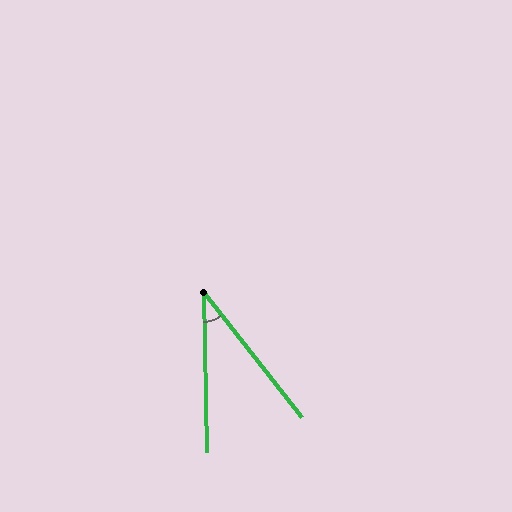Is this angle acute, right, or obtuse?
It is acute.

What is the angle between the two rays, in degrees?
Approximately 37 degrees.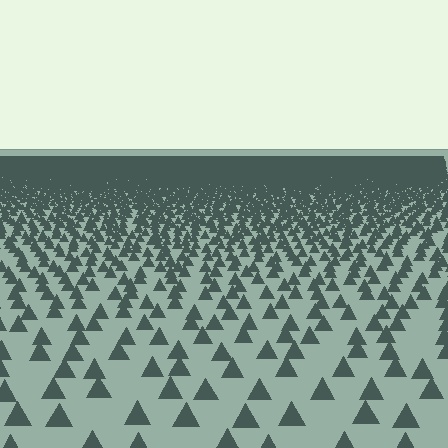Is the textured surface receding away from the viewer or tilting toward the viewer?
The surface is receding away from the viewer. Texture elements get smaller and denser toward the top.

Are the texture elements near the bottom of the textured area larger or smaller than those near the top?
Larger. Near the bottom, elements are closer to the viewer and appear at a bigger on-screen size.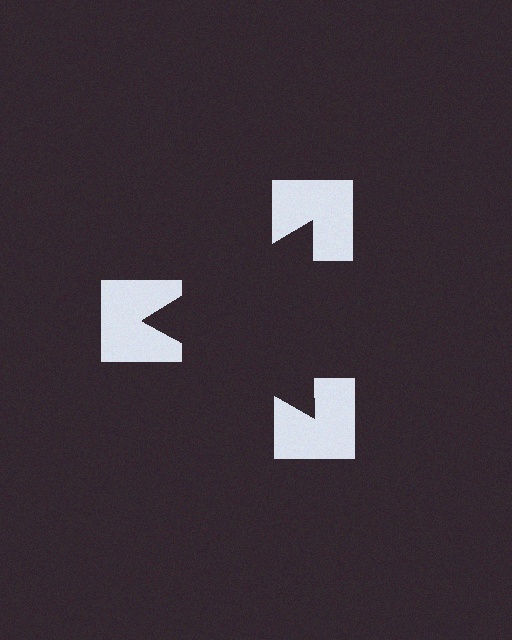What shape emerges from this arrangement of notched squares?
An illusory triangle — its edges are inferred from the aligned wedge cuts in the notched squares, not physically drawn.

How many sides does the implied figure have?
3 sides.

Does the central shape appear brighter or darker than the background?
It typically appears slightly darker than the background, even though no actual brightness change is drawn.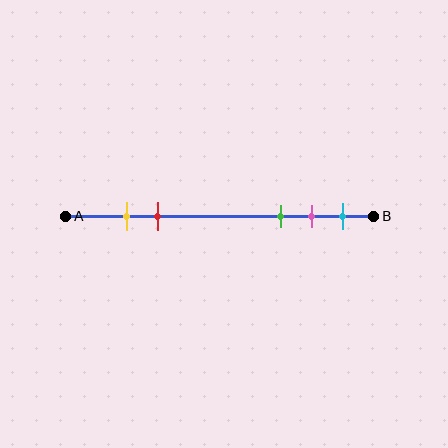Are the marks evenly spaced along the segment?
No, the marks are not evenly spaced.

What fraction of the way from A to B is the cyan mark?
The cyan mark is approximately 90% (0.9) of the way from A to B.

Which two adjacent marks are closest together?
The yellow and red marks are the closest adjacent pair.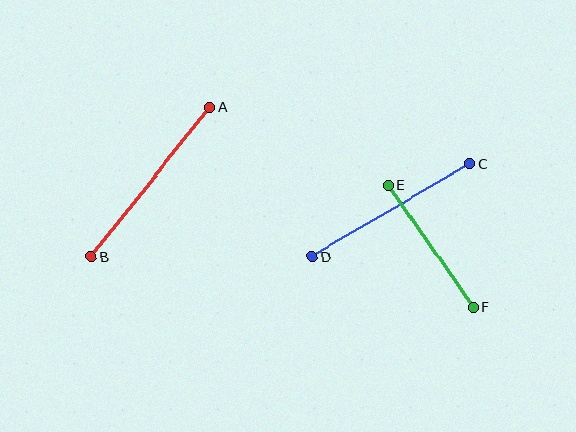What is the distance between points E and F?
The distance is approximately 149 pixels.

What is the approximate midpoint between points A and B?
The midpoint is at approximately (150, 182) pixels.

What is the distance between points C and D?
The distance is approximately 183 pixels.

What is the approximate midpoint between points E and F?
The midpoint is at approximately (431, 246) pixels.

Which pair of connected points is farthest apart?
Points A and B are farthest apart.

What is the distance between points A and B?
The distance is approximately 191 pixels.